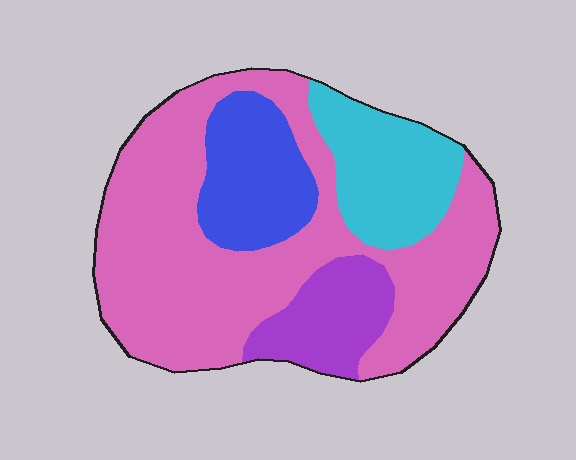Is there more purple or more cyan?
Cyan.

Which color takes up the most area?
Pink, at roughly 55%.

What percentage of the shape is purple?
Purple covers around 10% of the shape.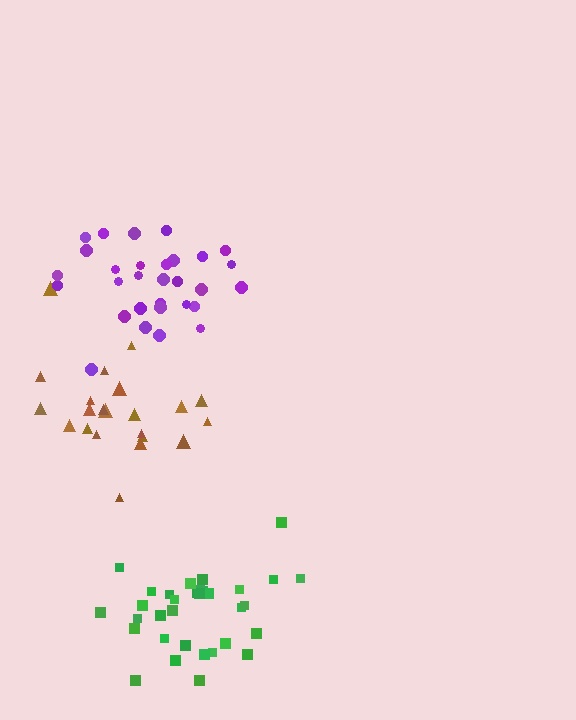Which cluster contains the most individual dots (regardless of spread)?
Green (33).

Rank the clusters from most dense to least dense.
green, purple, brown.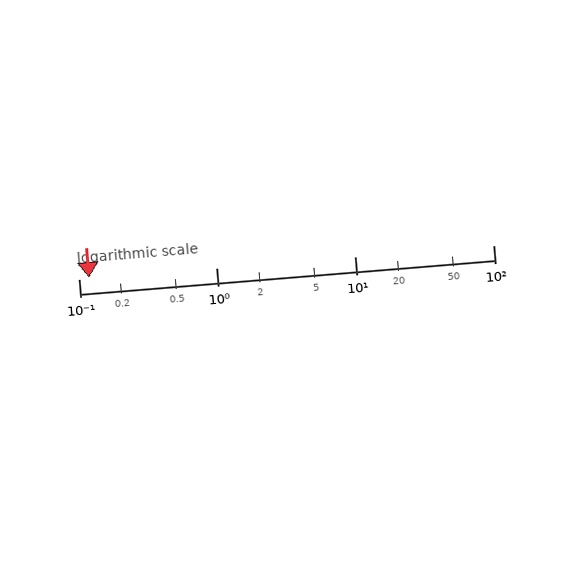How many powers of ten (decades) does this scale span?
The scale spans 3 decades, from 0.1 to 100.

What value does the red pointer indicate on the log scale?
The pointer indicates approximately 0.12.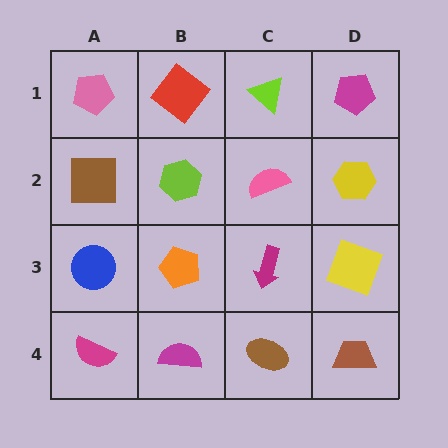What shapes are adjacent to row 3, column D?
A yellow hexagon (row 2, column D), a brown trapezoid (row 4, column D), a magenta arrow (row 3, column C).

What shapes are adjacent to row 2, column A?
A pink pentagon (row 1, column A), a blue circle (row 3, column A), a lime hexagon (row 2, column B).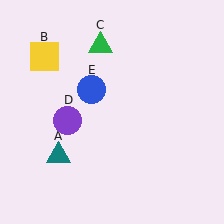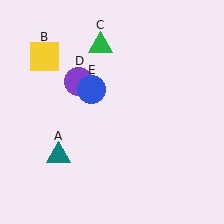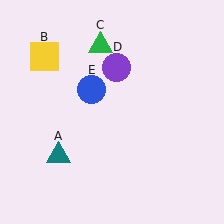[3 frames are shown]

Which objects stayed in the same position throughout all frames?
Teal triangle (object A) and yellow square (object B) and green triangle (object C) and blue circle (object E) remained stationary.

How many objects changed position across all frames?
1 object changed position: purple circle (object D).